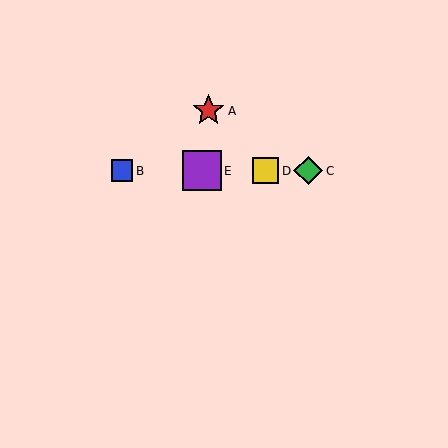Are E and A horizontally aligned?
No, E is at y≈171 and A is at y≈111.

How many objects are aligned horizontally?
4 objects (B, C, D, E) are aligned horizontally.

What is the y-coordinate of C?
Object C is at y≈171.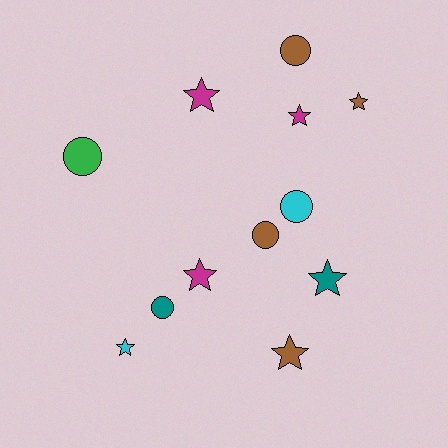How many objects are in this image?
There are 12 objects.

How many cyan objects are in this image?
There are 2 cyan objects.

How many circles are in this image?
There are 5 circles.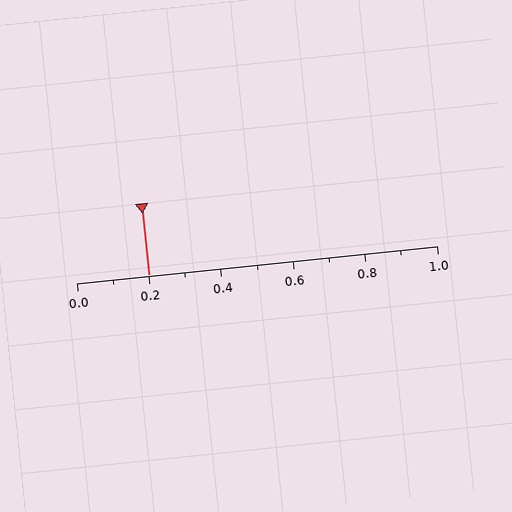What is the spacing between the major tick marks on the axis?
The major ticks are spaced 0.2 apart.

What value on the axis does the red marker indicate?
The marker indicates approximately 0.2.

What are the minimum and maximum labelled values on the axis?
The axis runs from 0.0 to 1.0.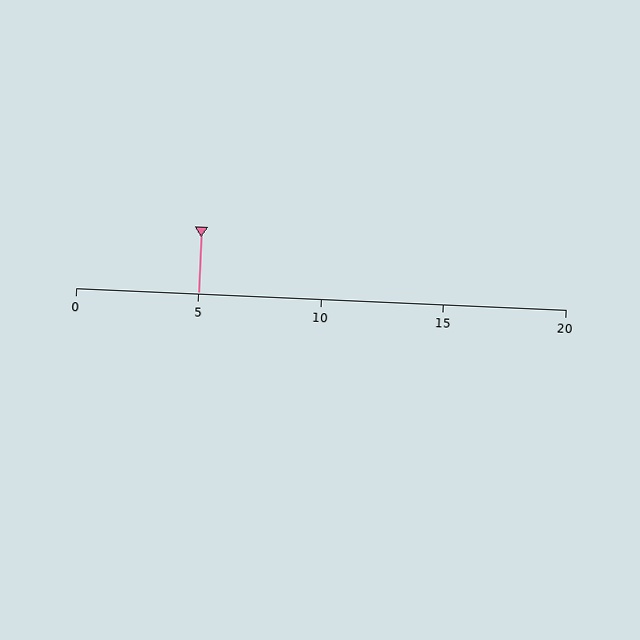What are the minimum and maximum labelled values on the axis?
The axis runs from 0 to 20.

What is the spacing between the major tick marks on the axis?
The major ticks are spaced 5 apart.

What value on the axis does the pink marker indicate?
The marker indicates approximately 5.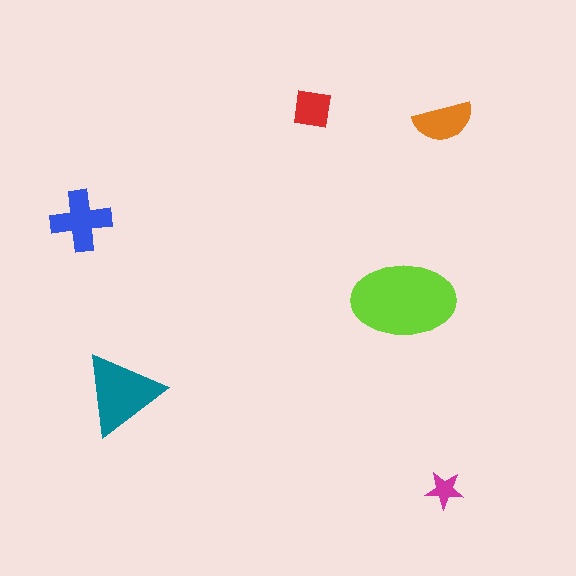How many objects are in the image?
There are 6 objects in the image.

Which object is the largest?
The lime ellipse.